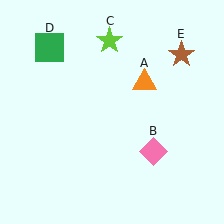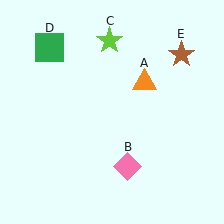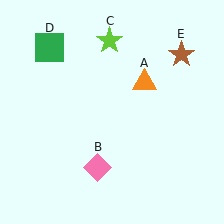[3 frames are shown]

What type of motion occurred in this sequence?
The pink diamond (object B) rotated clockwise around the center of the scene.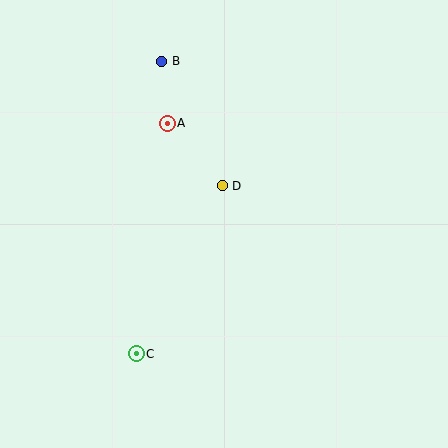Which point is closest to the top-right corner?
Point D is closest to the top-right corner.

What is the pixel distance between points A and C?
The distance between A and C is 233 pixels.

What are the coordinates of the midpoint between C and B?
The midpoint between C and B is at (149, 208).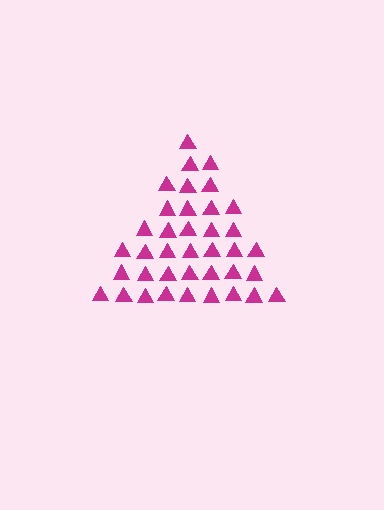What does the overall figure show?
The overall figure shows a triangle.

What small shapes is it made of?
It is made of small triangles.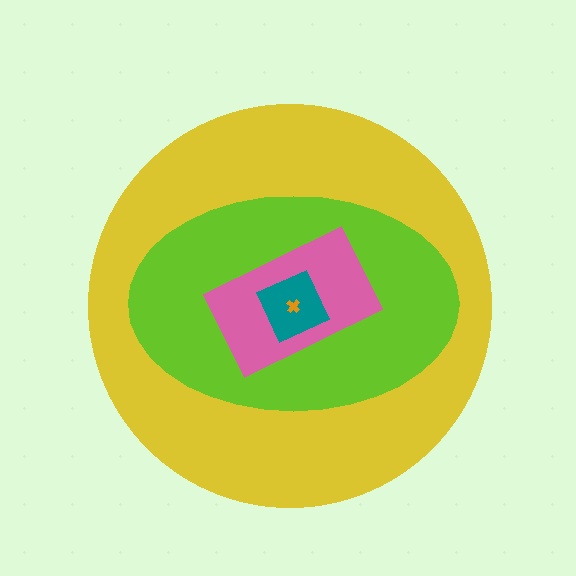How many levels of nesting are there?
5.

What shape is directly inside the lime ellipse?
The pink rectangle.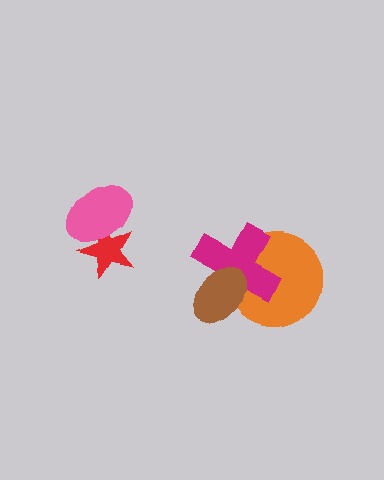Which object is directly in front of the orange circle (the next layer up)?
The magenta cross is directly in front of the orange circle.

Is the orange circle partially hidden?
Yes, it is partially covered by another shape.